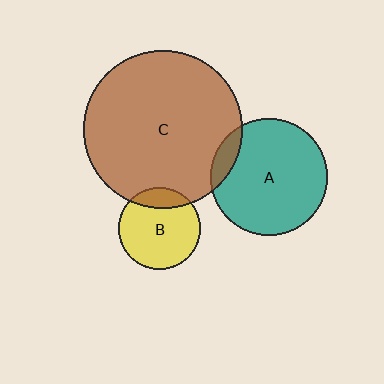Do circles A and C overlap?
Yes.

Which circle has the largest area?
Circle C (brown).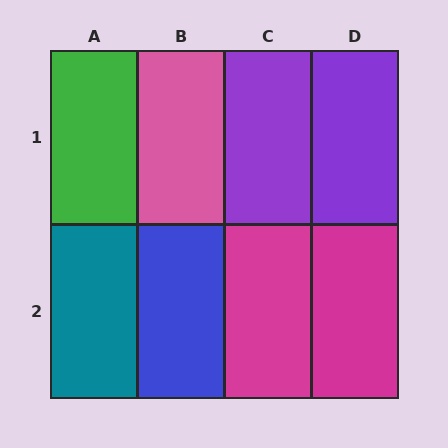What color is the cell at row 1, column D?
Purple.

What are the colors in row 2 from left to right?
Teal, blue, magenta, magenta.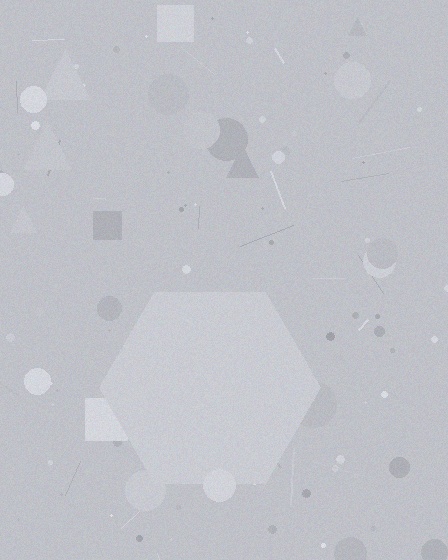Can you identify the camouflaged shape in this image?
The camouflaged shape is a hexagon.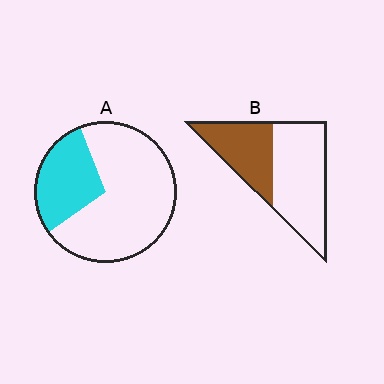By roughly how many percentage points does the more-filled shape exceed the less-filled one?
By roughly 10 percentage points (B over A).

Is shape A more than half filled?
No.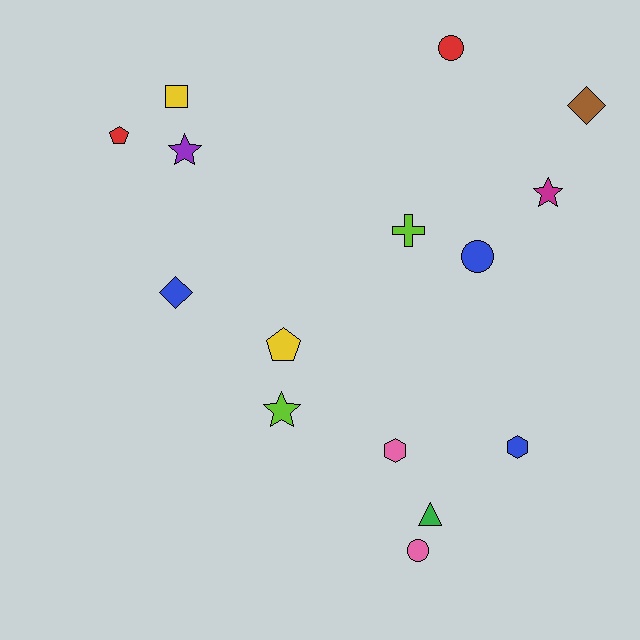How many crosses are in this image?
There is 1 cross.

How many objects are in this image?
There are 15 objects.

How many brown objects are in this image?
There is 1 brown object.